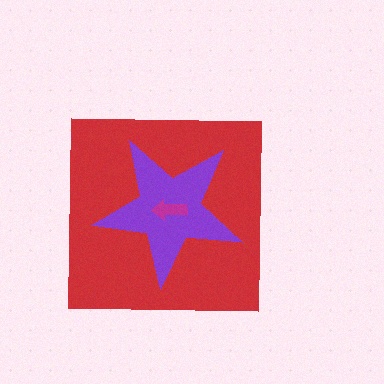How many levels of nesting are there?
3.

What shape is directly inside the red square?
The purple star.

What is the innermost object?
The magenta arrow.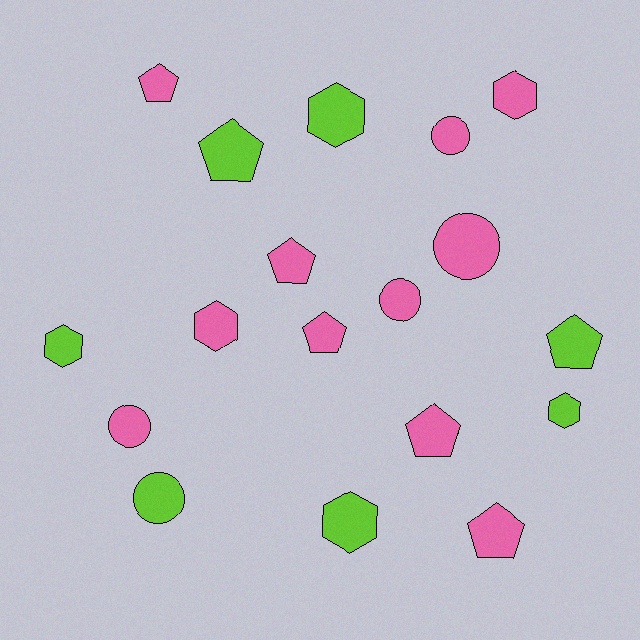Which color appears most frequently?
Pink, with 11 objects.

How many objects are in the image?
There are 18 objects.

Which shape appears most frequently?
Pentagon, with 7 objects.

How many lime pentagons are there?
There are 2 lime pentagons.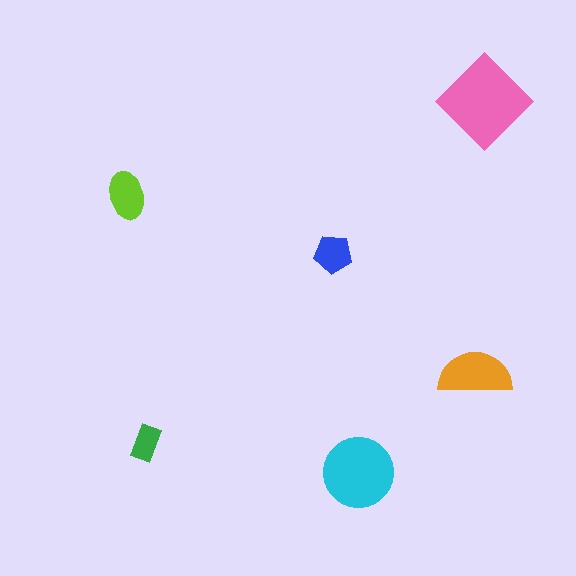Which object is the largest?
The pink diamond.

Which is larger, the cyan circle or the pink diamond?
The pink diamond.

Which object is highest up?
The pink diamond is topmost.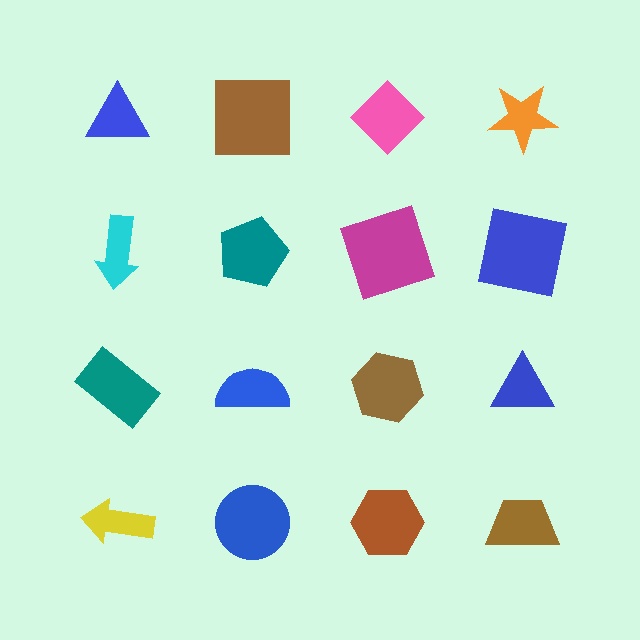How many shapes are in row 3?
4 shapes.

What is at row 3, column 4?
A blue triangle.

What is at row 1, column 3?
A pink diamond.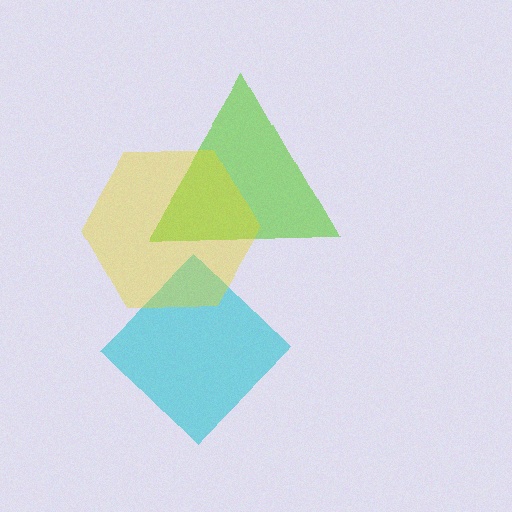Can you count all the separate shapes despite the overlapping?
Yes, there are 3 separate shapes.